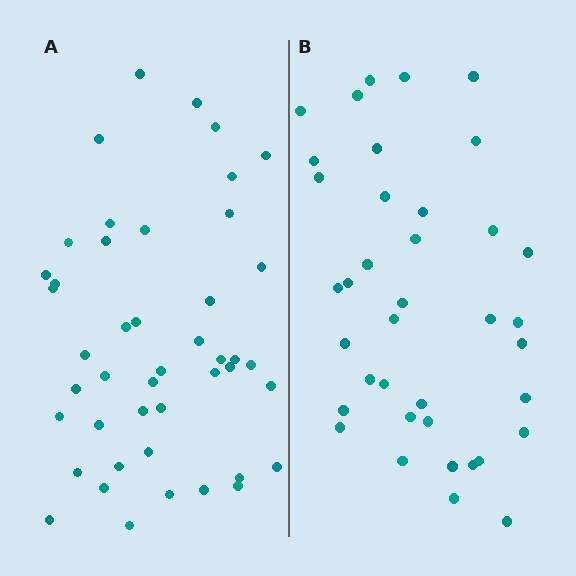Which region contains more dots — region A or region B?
Region A (the left region) has more dots.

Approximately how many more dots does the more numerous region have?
Region A has roughly 8 or so more dots than region B.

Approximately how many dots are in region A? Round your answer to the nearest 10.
About 40 dots. (The exact count is 45, which rounds to 40.)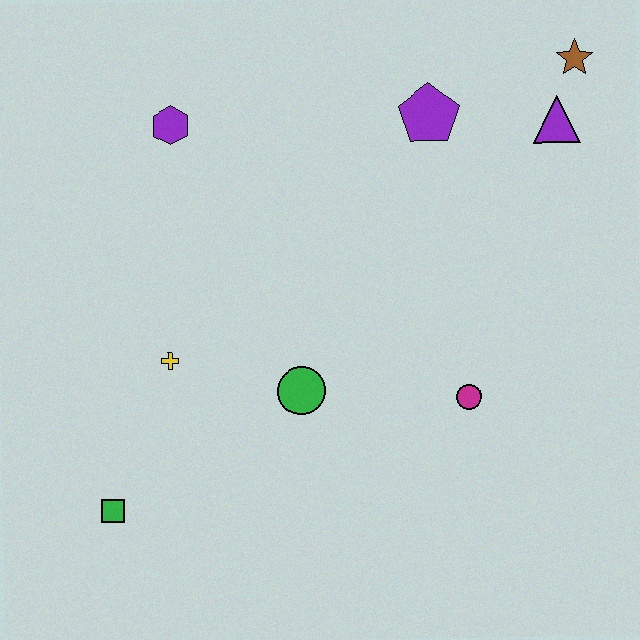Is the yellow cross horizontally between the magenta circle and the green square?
Yes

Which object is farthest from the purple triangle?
The green square is farthest from the purple triangle.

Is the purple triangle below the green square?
No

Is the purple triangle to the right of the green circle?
Yes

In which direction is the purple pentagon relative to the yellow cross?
The purple pentagon is to the right of the yellow cross.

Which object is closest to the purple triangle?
The brown star is closest to the purple triangle.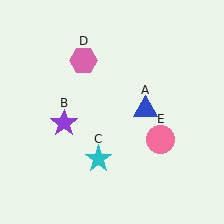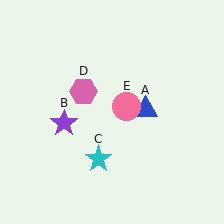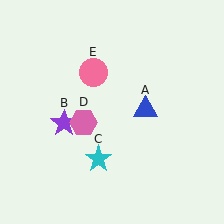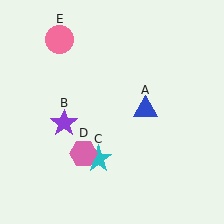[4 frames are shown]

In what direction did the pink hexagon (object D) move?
The pink hexagon (object D) moved down.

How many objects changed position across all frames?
2 objects changed position: pink hexagon (object D), pink circle (object E).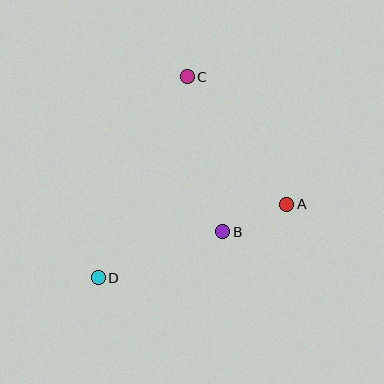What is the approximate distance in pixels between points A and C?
The distance between A and C is approximately 162 pixels.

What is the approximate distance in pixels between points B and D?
The distance between B and D is approximately 133 pixels.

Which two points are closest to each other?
Points A and B are closest to each other.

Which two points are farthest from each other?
Points C and D are farthest from each other.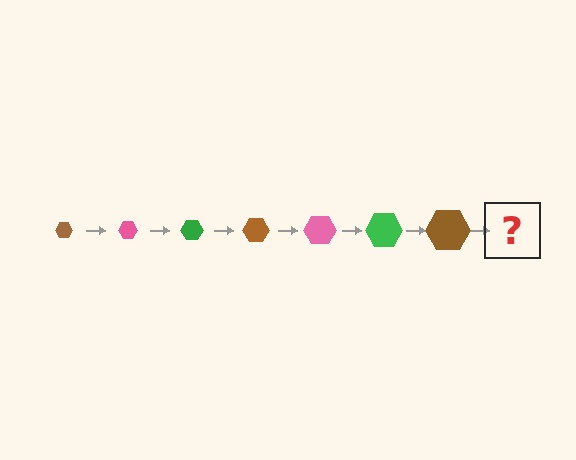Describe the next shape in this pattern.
It should be a pink hexagon, larger than the previous one.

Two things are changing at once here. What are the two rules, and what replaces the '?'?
The two rules are that the hexagon grows larger each step and the color cycles through brown, pink, and green. The '?' should be a pink hexagon, larger than the previous one.